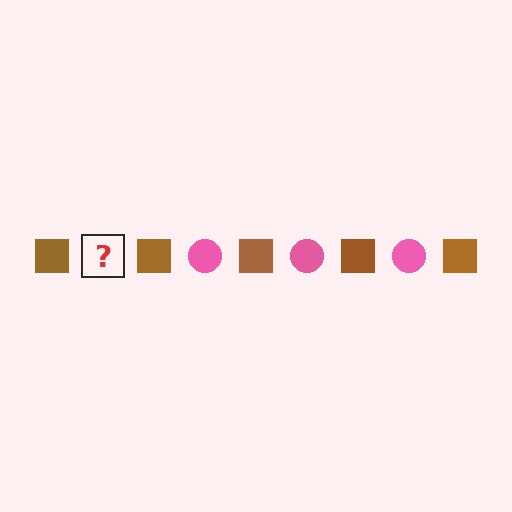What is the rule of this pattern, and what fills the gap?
The rule is that the pattern alternates between brown square and pink circle. The gap should be filled with a pink circle.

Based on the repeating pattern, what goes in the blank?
The blank should be a pink circle.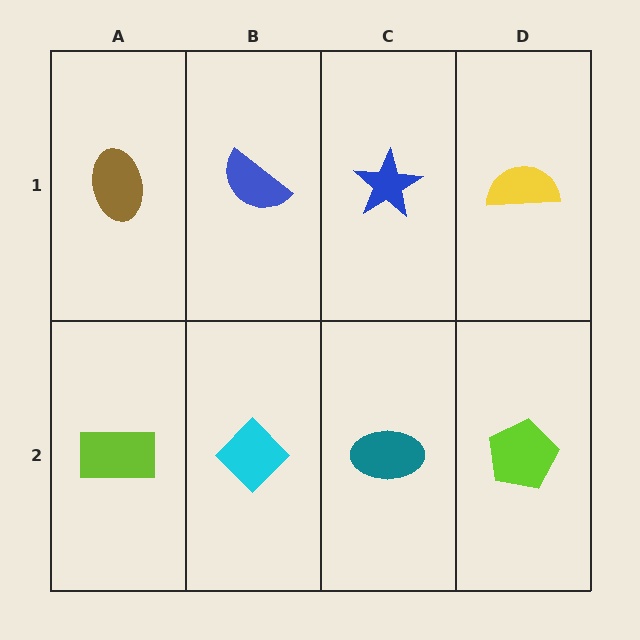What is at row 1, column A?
A brown ellipse.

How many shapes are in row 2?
4 shapes.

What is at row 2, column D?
A lime pentagon.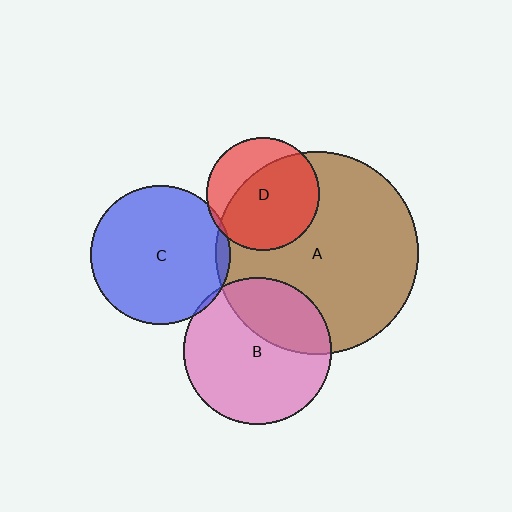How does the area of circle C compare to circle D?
Approximately 1.5 times.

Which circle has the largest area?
Circle A (brown).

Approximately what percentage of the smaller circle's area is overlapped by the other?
Approximately 30%.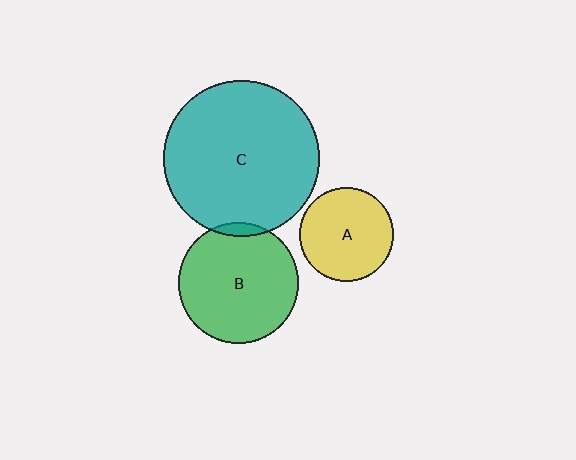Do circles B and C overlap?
Yes.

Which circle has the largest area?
Circle C (teal).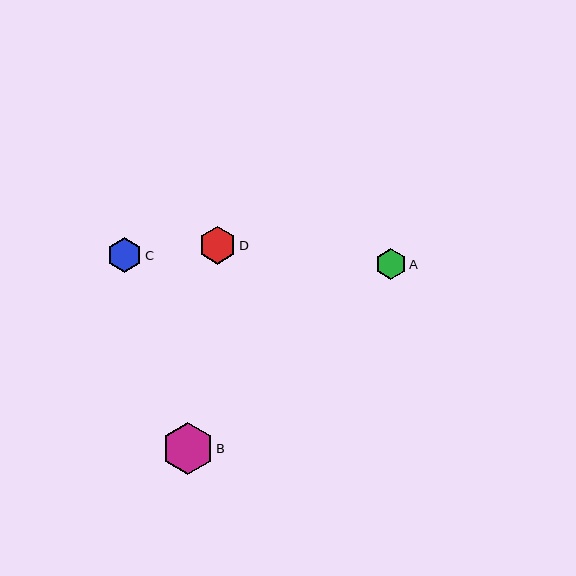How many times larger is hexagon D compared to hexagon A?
Hexagon D is approximately 1.2 times the size of hexagon A.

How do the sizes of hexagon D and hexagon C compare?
Hexagon D and hexagon C are approximately the same size.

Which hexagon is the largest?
Hexagon B is the largest with a size of approximately 51 pixels.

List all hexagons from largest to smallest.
From largest to smallest: B, D, C, A.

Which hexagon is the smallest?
Hexagon A is the smallest with a size of approximately 30 pixels.